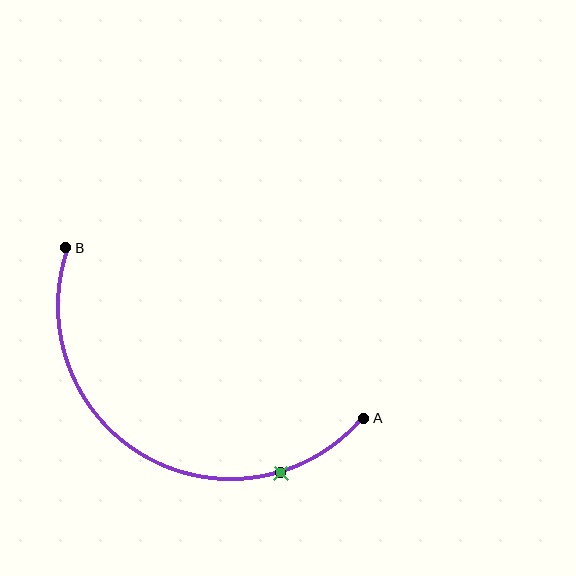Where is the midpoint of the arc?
The arc midpoint is the point on the curve farthest from the straight line joining A and B. It sits below that line.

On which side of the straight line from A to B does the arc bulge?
The arc bulges below the straight line connecting A and B.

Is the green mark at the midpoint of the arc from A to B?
No. The green mark lies on the arc but is closer to endpoint A. The arc midpoint would be at the point on the curve equidistant along the arc from both A and B.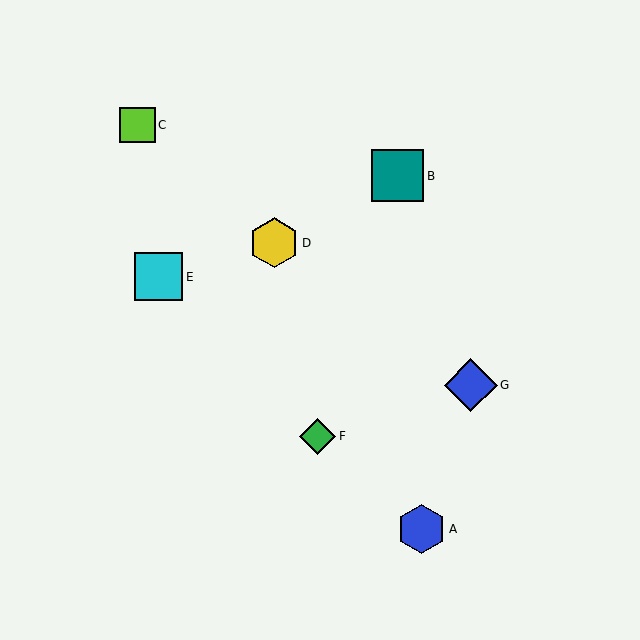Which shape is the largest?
The blue diamond (labeled G) is the largest.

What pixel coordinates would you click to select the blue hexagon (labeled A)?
Click at (422, 529) to select the blue hexagon A.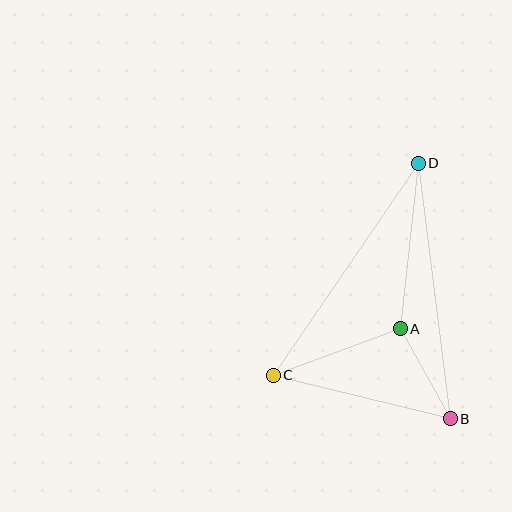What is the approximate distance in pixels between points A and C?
The distance between A and C is approximately 136 pixels.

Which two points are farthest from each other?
Points B and D are farthest from each other.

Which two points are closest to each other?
Points A and B are closest to each other.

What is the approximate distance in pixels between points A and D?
The distance between A and D is approximately 167 pixels.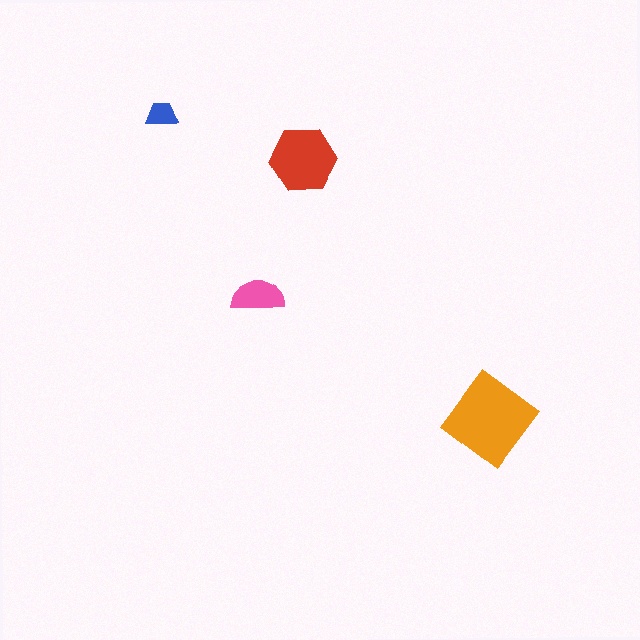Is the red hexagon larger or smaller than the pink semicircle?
Larger.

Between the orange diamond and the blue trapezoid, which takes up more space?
The orange diamond.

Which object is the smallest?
The blue trapezoid.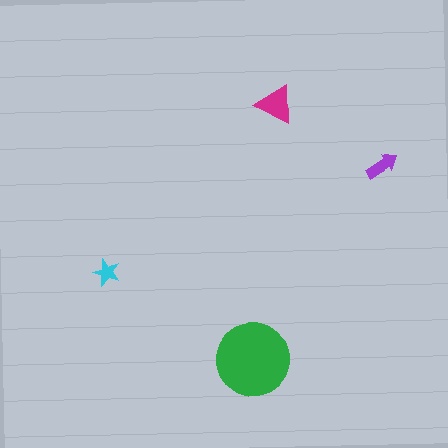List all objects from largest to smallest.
The green circle, the magenta triangle, the purple arrow, the cyan star.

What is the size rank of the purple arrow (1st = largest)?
3rd.